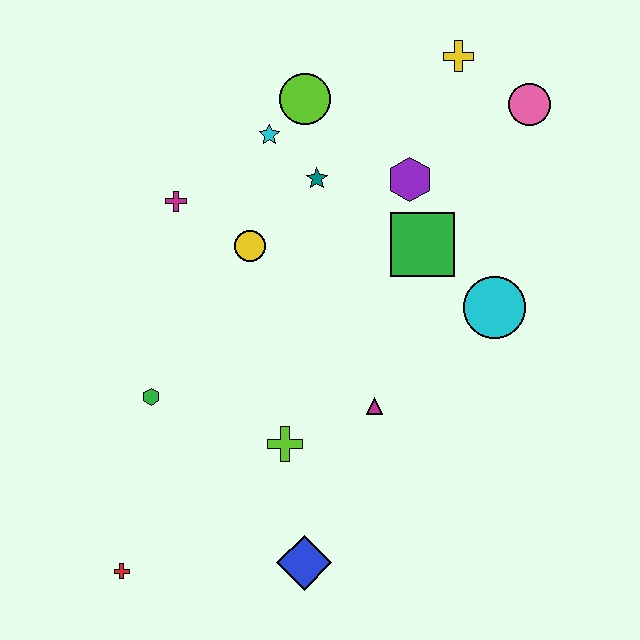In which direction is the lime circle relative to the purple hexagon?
The lime circle is to the left of the purple hexagon.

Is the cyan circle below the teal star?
Yes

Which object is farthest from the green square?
The red cross is farthest from the green square.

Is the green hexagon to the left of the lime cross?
Yes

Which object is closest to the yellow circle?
The magenta cross is closest to the yellow circle.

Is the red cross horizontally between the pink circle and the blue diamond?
No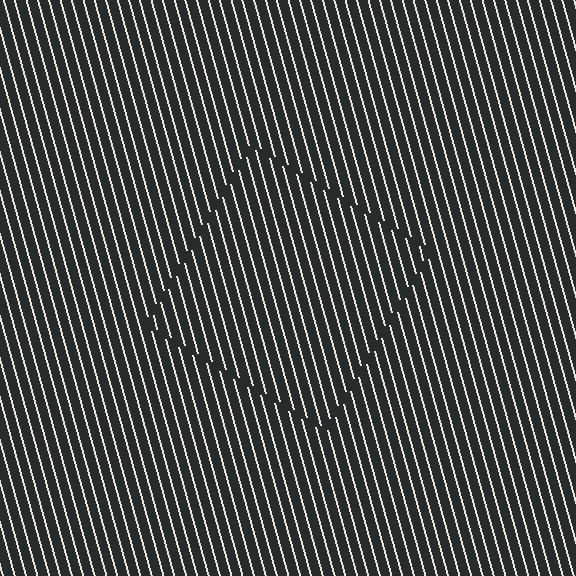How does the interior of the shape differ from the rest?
The interior of the shape contains the same grating, shifted by half a period — the contour is defined by the phase discontinuity where line-ends from the inner and outer gratings abut.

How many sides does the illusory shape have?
4 sides — the line-ends trace a square.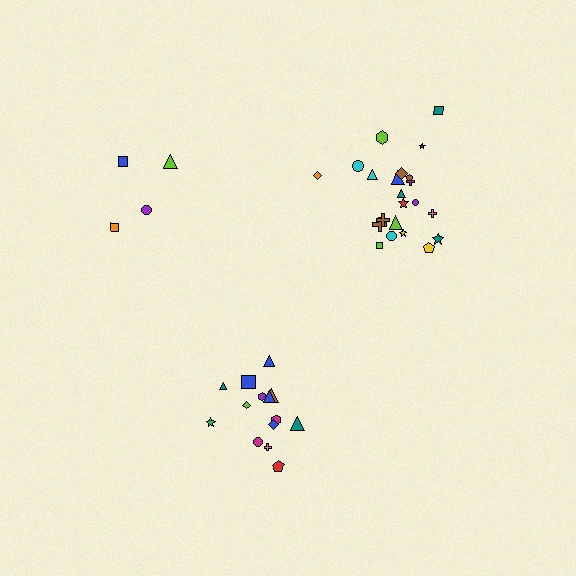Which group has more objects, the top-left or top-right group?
The top-right group.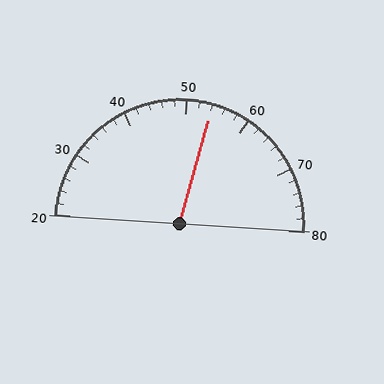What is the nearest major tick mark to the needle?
The nearest major tick mark is 50.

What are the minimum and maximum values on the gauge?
The gauge ranges from 20 to 80.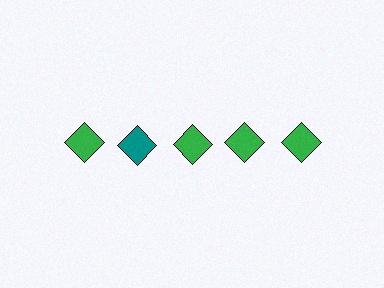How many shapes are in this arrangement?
There are 5 shapes arranged in a grid pattern.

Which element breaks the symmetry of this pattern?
The teal diamond in the top row, second from left column breaks the symmetry. All other shapes are green diamonds.